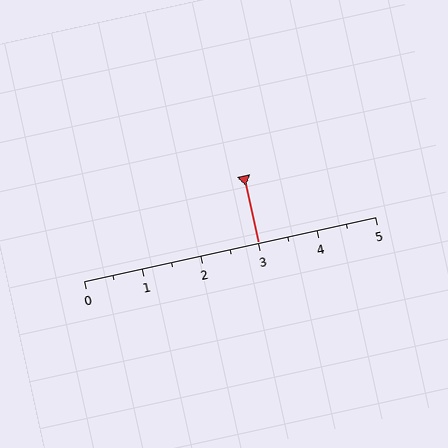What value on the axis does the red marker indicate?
The marker indicates approximately 3.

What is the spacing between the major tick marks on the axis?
The major ticks are spaced 1 apart.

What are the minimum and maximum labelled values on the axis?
The axis runs from 0 to 5.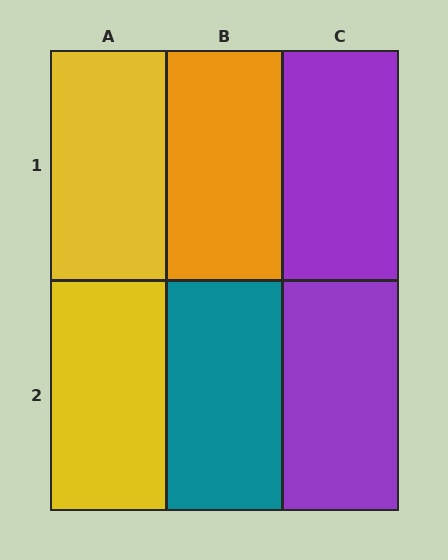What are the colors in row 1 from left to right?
Yellow, orange, purple.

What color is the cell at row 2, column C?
Purple.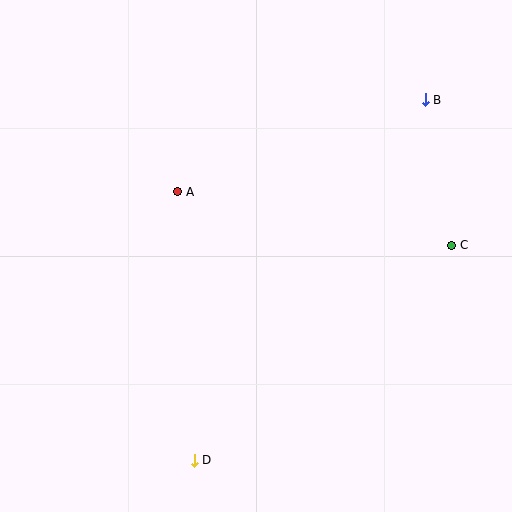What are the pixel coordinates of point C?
Point C is at (452, 245).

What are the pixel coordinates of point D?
Point D is at (194, 460).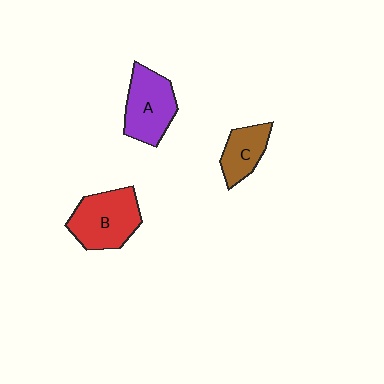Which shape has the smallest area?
Shape C (brown).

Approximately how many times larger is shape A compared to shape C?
Approximately 1.5 times.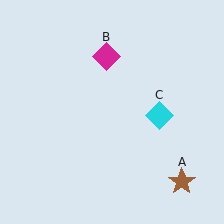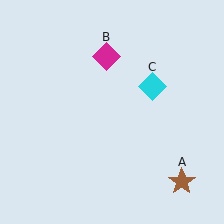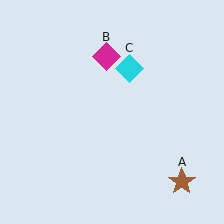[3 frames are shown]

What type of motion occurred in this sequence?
The cyan diamond (object C) rotated counterclockwise around the center of the scene.